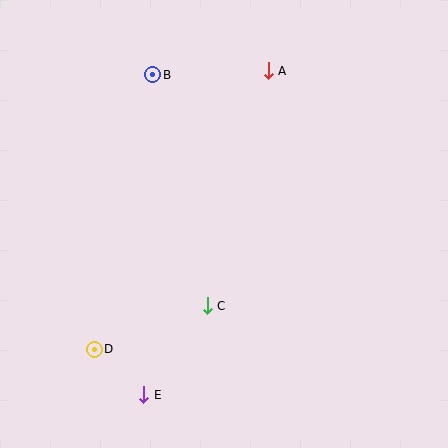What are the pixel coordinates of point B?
Point B is at (153, 75).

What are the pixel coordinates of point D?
Point D is at (94, 349).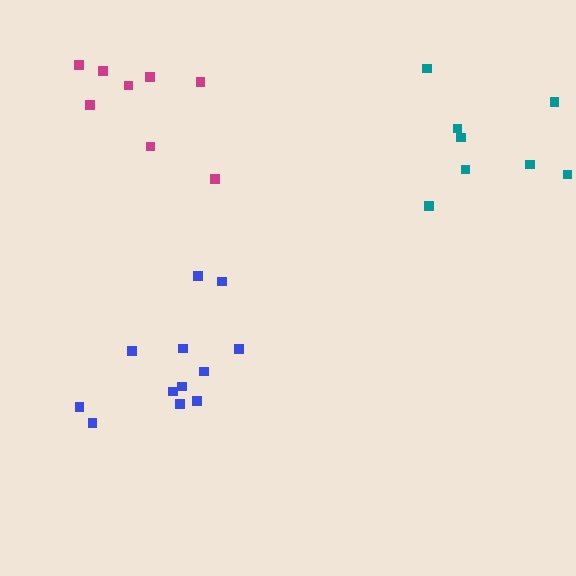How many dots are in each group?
Group 1: 12 dots, Group 2: 8 dots, Group 3: 8 dots (28 total).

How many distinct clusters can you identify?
There are 3 distinct clusters.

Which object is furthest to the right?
The teal cluster is rightmost.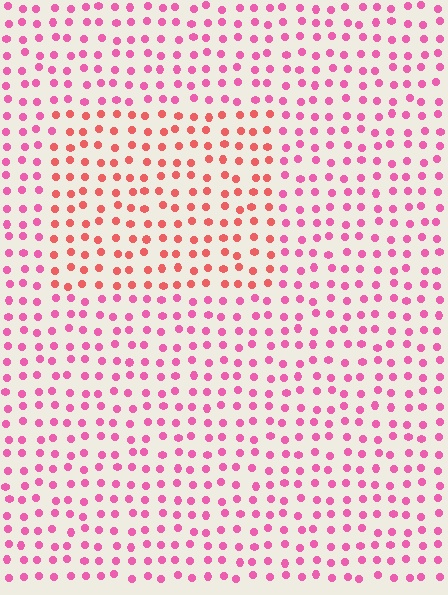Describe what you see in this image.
The image is filled with small pink elements in a uniform arrangement. A rectangle-shaped region is visible where the elements are tinted to a slightly different hue, forming a subtle color boundary.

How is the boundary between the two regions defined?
The boundary is defined purely by a slight shift in hue (about 33 degrees). Spacing, size, and orientation are identical on both sides.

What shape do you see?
I see a rectangle.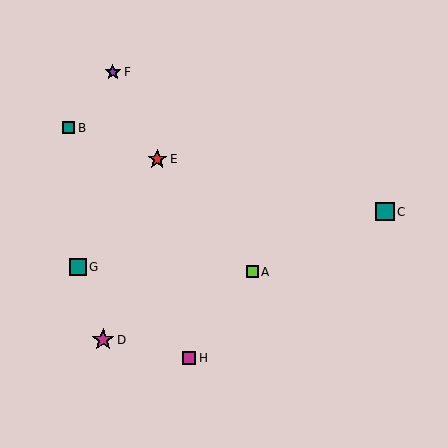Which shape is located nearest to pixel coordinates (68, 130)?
The teal square (labeled B) at (68, 128) is nearest to that location.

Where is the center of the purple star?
The center of the purple star is at (113, 72).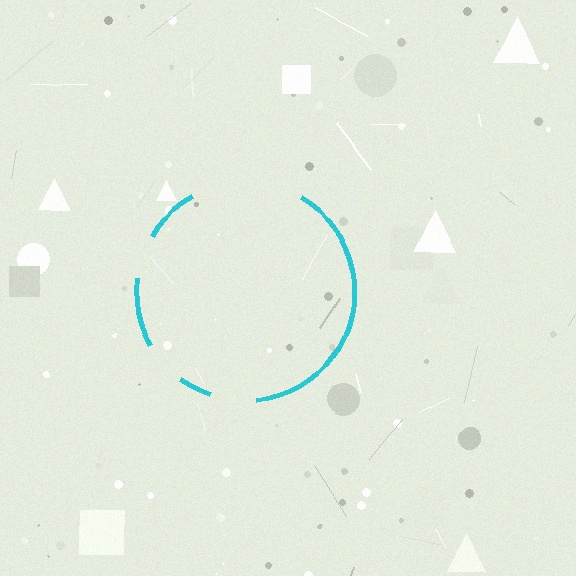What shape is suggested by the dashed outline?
The dashed outline suggests a circle.